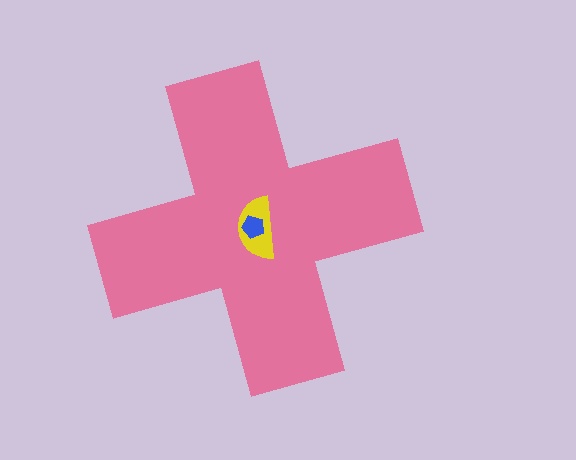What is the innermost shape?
The blue pentagon.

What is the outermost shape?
The pink cross.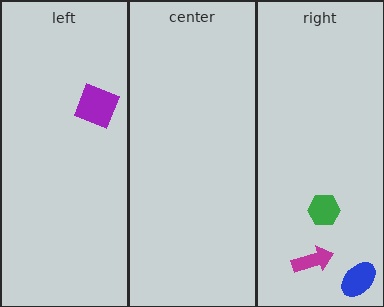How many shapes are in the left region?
1.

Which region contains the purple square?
The left region.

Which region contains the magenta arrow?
The right region.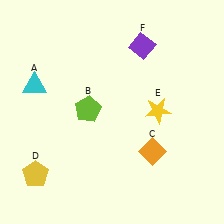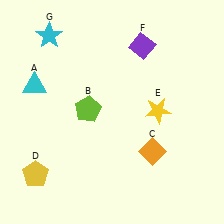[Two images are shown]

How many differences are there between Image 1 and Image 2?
There is 1 difference between the two images.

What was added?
A cyan star (G) was added in Image 2.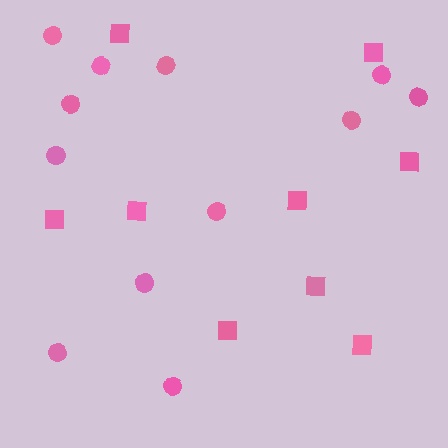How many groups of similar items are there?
There are 2 groups: one group of circles (12) and one group of squares (9).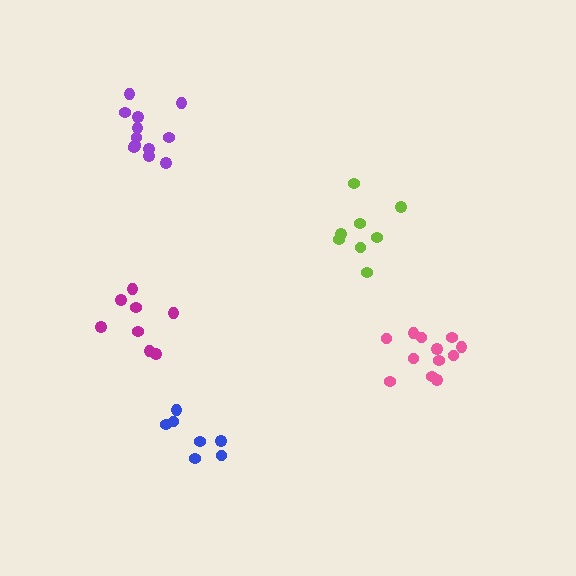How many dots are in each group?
Group 1: 8 dots, Group 2: 8 dots, Group 3: 12 dots, Group 4: 12 dots, Group 5: 7 dots (47 total).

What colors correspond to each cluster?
The clusters are colored: lime, magenta, purple, pink, blue.